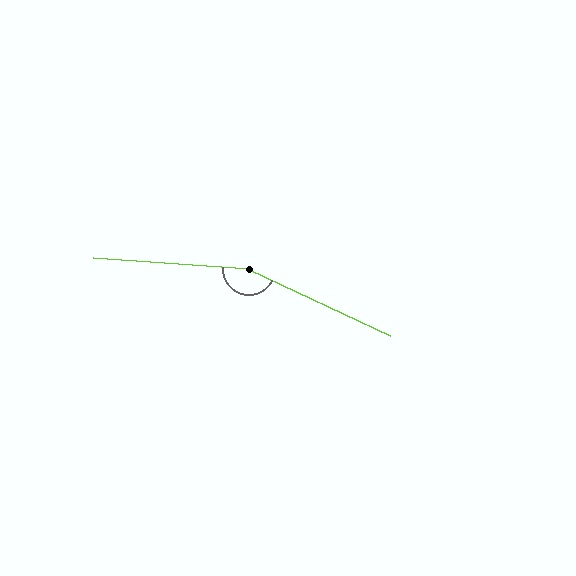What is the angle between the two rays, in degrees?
Approximately 159 degrees.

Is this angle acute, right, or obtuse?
It is obtuse.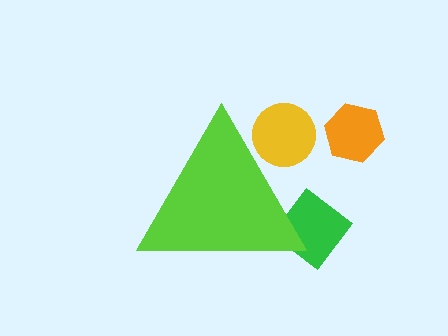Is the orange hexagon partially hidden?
No, the orange hexagon is fully visible.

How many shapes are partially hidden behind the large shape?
2 shapes are partially hidden.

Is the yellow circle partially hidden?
Yes, the yellow circle is partially hidden behind the lime triangle.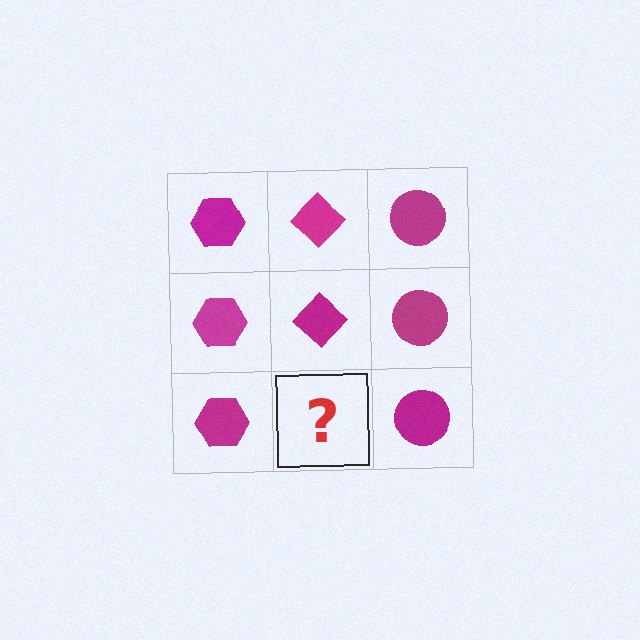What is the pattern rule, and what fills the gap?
The rule is that each column has a consistent shape. The gap should be filled with a magenta diamond.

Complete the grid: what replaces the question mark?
The question mark should be replaced with a magenta diamond.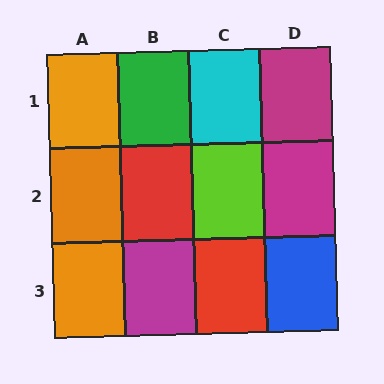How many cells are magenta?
3 cells are magenta.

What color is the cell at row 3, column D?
Blue.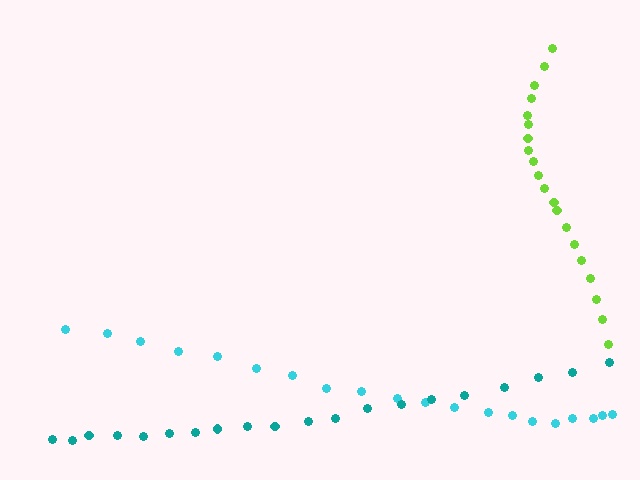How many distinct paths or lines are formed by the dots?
There are 3 distinct paths.